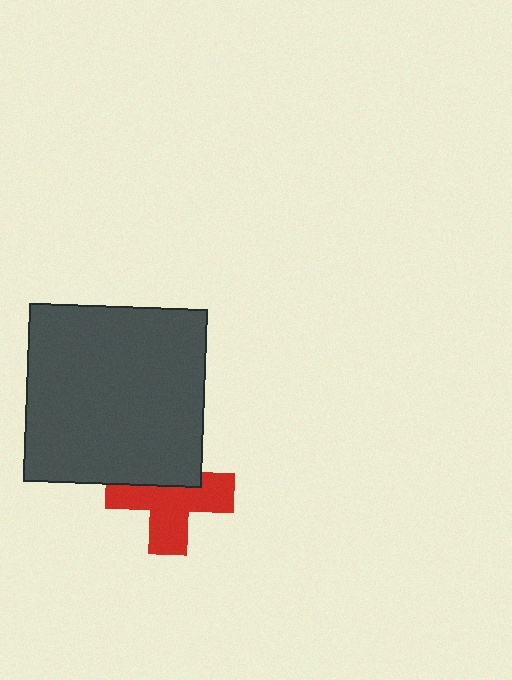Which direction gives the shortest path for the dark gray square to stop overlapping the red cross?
Moving up gives the shortest separation.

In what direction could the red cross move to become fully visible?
The red cross could move down. That would shift it out from behind the dark gray square entirely.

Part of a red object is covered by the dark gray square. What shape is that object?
It is a cross.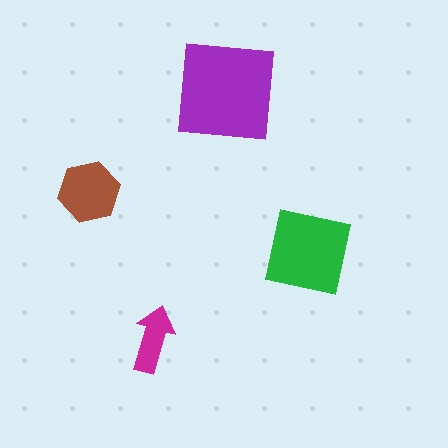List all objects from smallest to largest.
The magenta arrow, the brown hexagon, the green square, the purple square.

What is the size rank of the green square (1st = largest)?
2nd.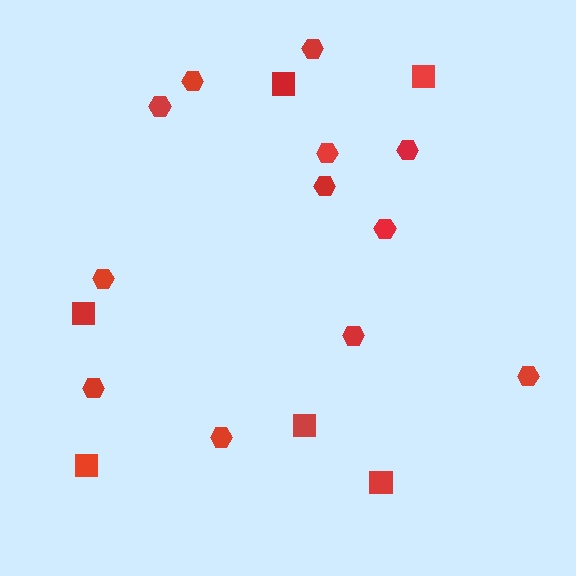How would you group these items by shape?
There are 2 groups: one group of squares (6) and one group of hexagons (12).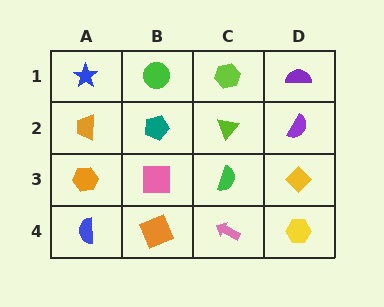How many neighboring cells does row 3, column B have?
4.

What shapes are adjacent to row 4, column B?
A pink square (row 3, column B), a blue semicircle (row 4, column A), a pink arrow (row 4, column C).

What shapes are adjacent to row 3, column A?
An orange trapezoid (row 2, column A), a blue semicircle (row 4, column A), a pink square (row 3, column B).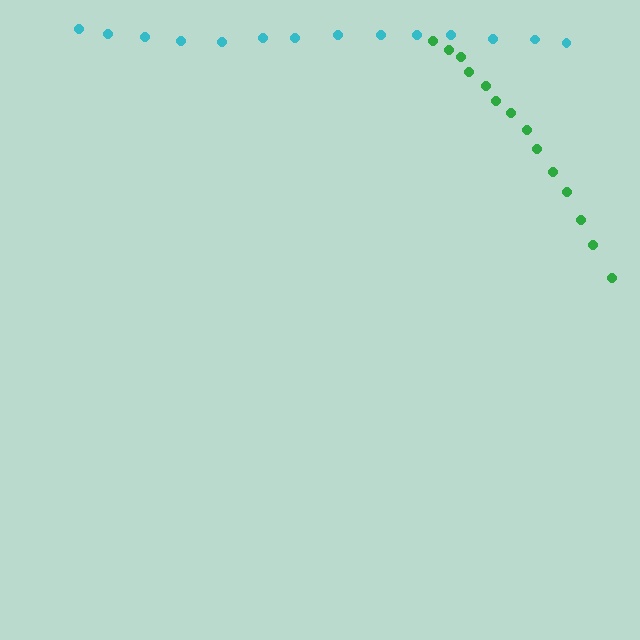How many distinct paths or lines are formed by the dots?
There are 2 distinct paths.